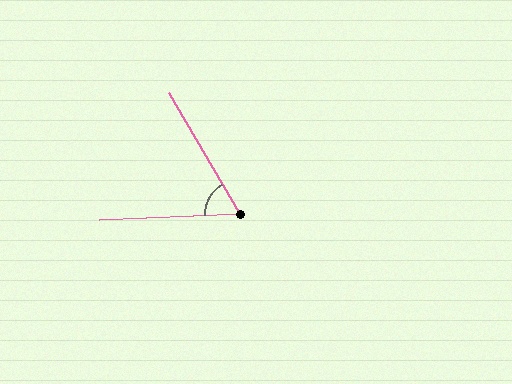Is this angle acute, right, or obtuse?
It is acute.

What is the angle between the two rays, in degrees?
Approximately 62 degrees.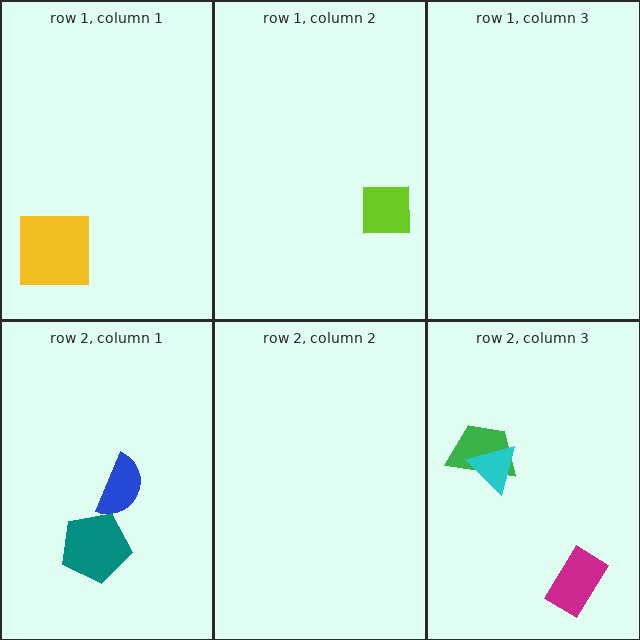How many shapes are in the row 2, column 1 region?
2.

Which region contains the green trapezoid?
The row 2, column 3 region.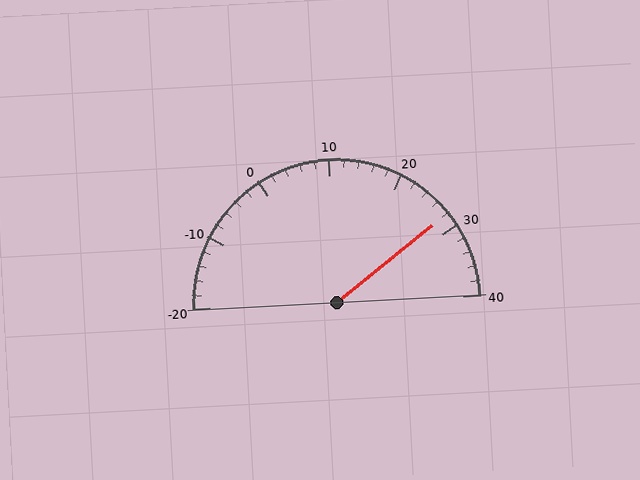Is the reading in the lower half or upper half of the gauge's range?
The reading is in the upper half of the range (-20 to 40).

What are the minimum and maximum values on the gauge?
The gauge ranges from -20 to 40.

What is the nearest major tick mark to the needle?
The nearest major tick mark is 30.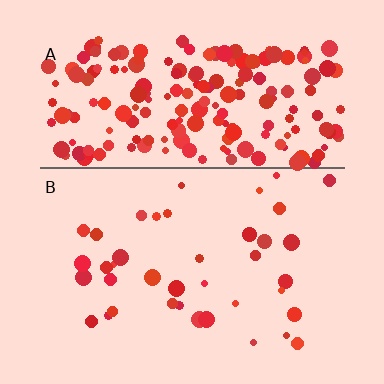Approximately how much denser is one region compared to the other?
Approximately 4.9× — region A over region B.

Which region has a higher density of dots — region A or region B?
A (the top).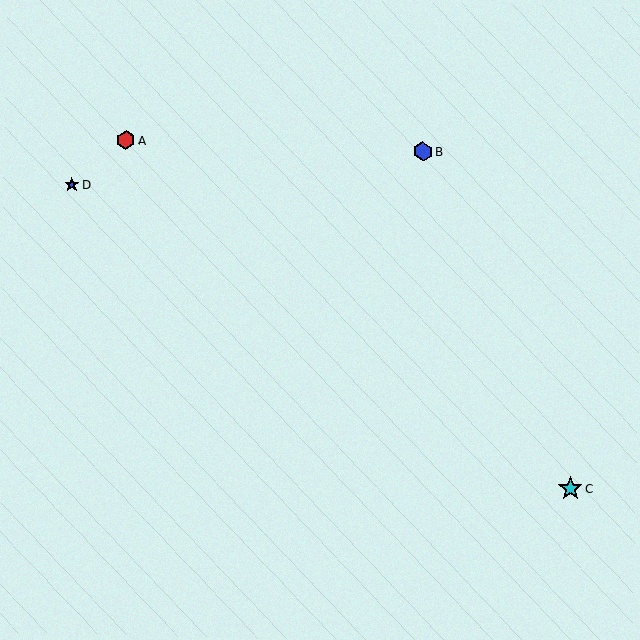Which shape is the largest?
The cyan star (labeled C) is the largest.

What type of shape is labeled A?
Shape A is a red hexagon.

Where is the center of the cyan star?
The center of the cyan star is at (570, 489).